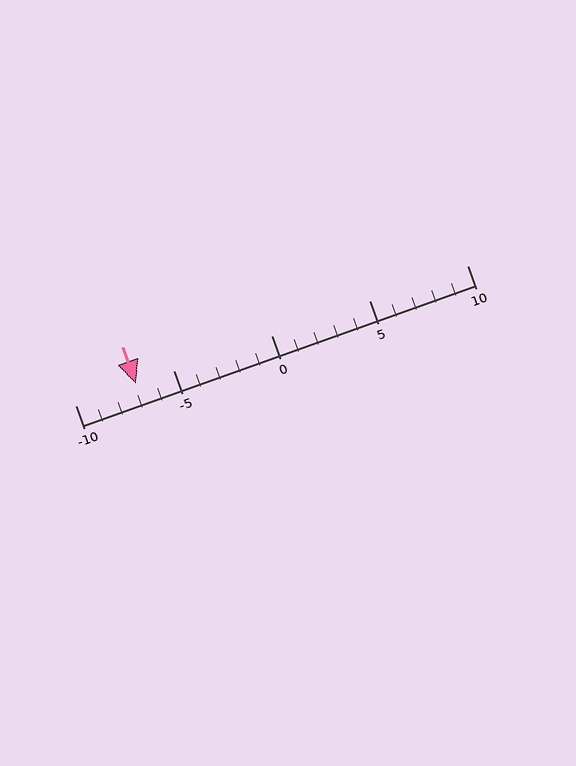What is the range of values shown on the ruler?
The ruler shows values from -10 to 10.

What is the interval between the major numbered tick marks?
The major tick marks are spaced 5 units apart.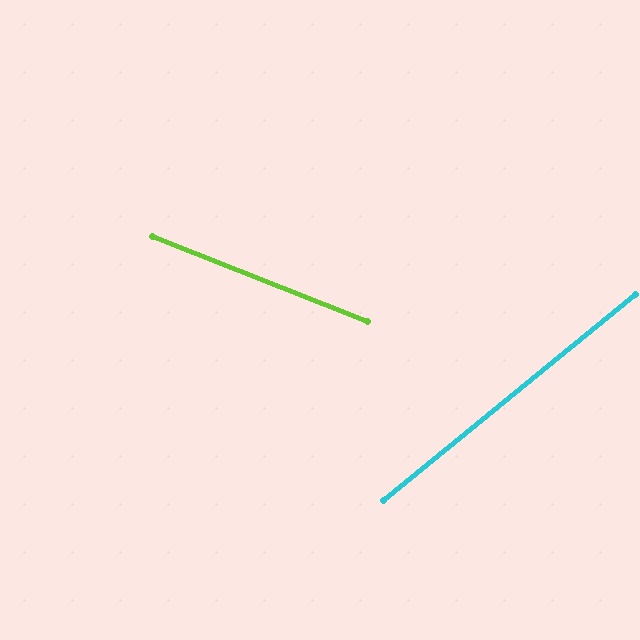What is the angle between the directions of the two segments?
Approximately 61 degrees.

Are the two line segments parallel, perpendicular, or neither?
Neither parallel nor perpendicular — they differ by about 61°.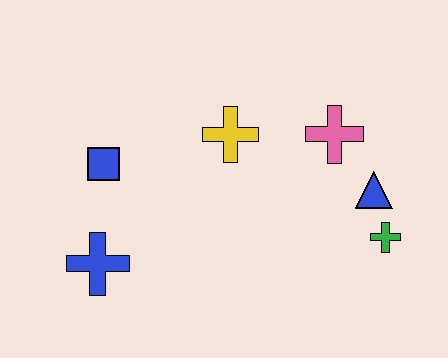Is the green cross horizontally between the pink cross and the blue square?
No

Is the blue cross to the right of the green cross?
No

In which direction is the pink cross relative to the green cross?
The pink cross is above the green cross.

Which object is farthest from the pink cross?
The blue cross is farthest from the pink cross.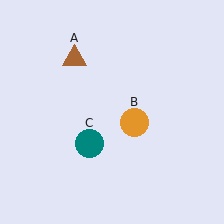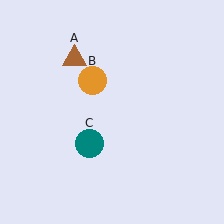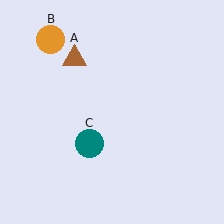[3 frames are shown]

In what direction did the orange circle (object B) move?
The orange circle (object B) moved up and to the left.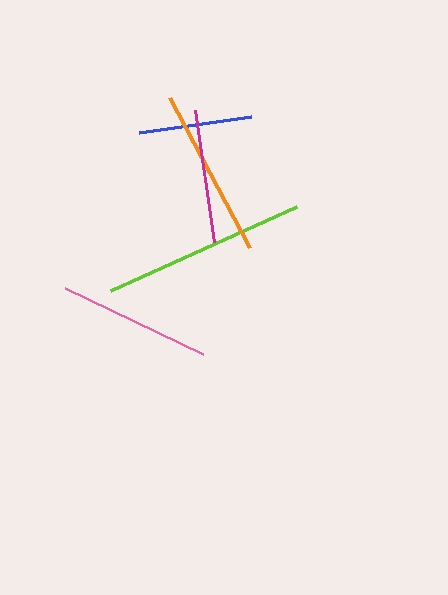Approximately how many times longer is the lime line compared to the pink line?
The lime line is approximately 1.3 times the length of the pink line.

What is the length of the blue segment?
The blue segment is approximately 113 pixels long.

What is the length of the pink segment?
The pink segment is approximately 153 pixels long.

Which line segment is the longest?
The lime line is the longest at approximately 204 pixels.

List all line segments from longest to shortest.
From longest to shortest: lime, orange, pink, magenta, blue.